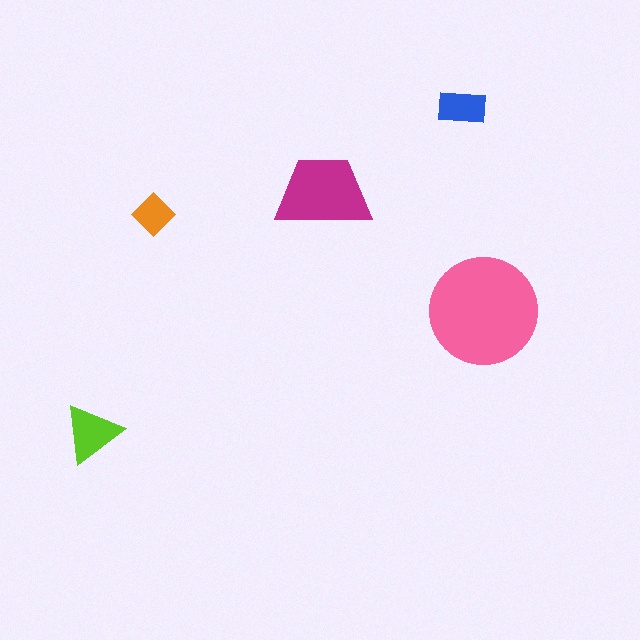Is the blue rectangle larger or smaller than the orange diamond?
Larger.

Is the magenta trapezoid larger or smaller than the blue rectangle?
Larger.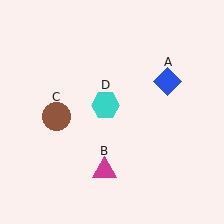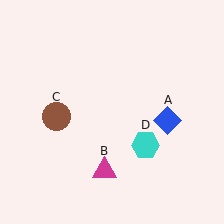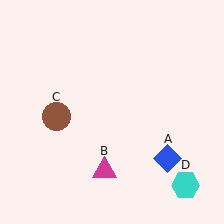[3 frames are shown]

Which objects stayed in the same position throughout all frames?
Magenta triangle (object B) and brown circle (object C) remained stationary.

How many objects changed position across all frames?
2 objects changed position: blue diamond (object A), cyan hexagon (object D).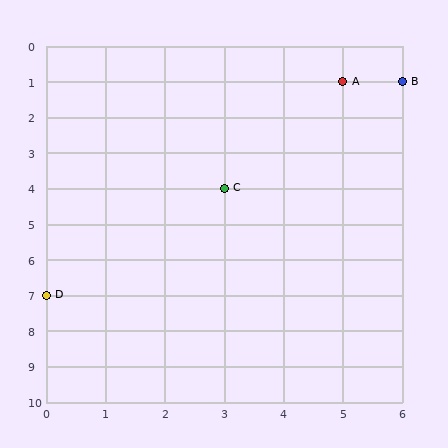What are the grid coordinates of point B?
Point B is at grid coordinates (6, 1).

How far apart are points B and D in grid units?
Points B and D are 6 columns and 6 rows apart (about 8.5 grid units diagonally).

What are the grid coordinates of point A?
Point A is at grid coordinates (5, 1).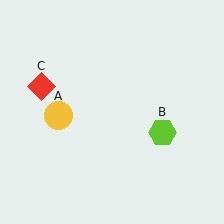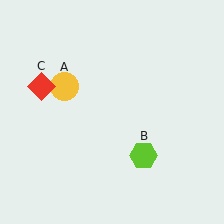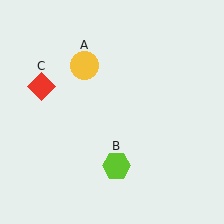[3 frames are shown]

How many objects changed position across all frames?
2 objects changed position: yellow circle (object A), lime hexagon (object B).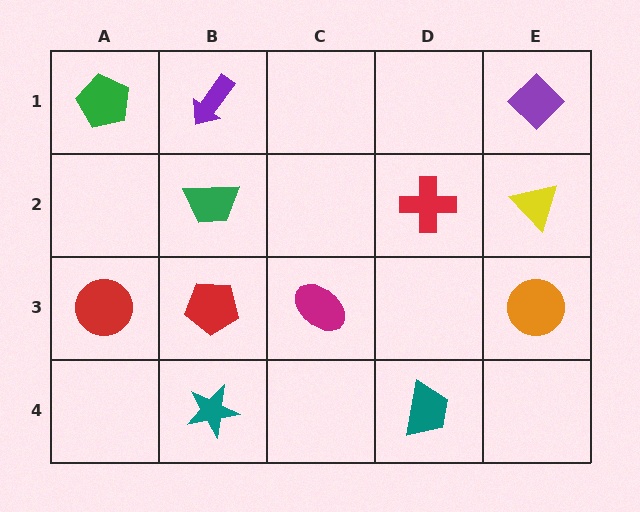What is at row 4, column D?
A teal trapezoid.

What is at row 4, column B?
A teal star.